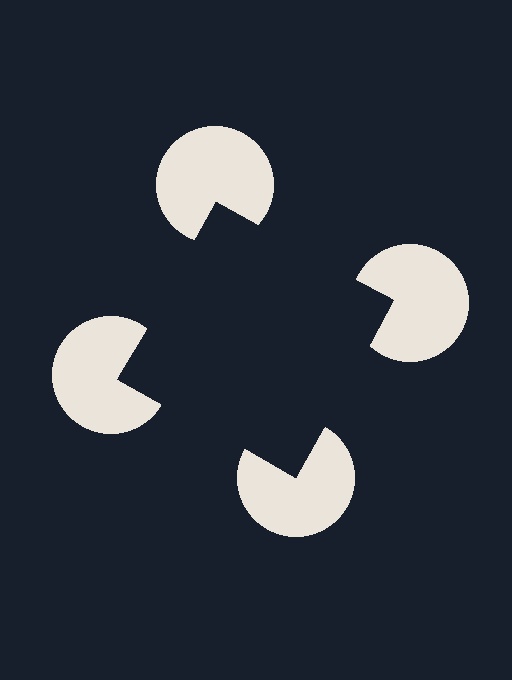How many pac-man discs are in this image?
There are 4 — one at each vertex of the illusory square.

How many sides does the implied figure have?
4 sides.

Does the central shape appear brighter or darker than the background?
It typically appears slightly darker than the background, even though no actual brightness change is drawn.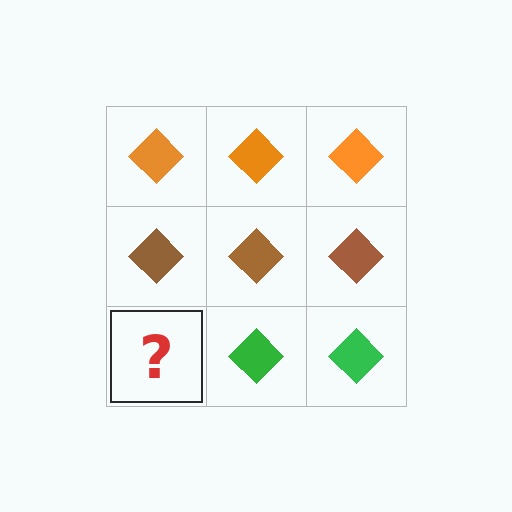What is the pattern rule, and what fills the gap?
The rule is that each row has a consistent color. The gap should be filled with a green diamond.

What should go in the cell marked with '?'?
The missing cell should contain a green diamond.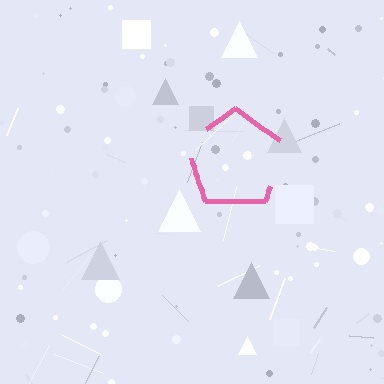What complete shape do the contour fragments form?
The contour fragments form a pentagon.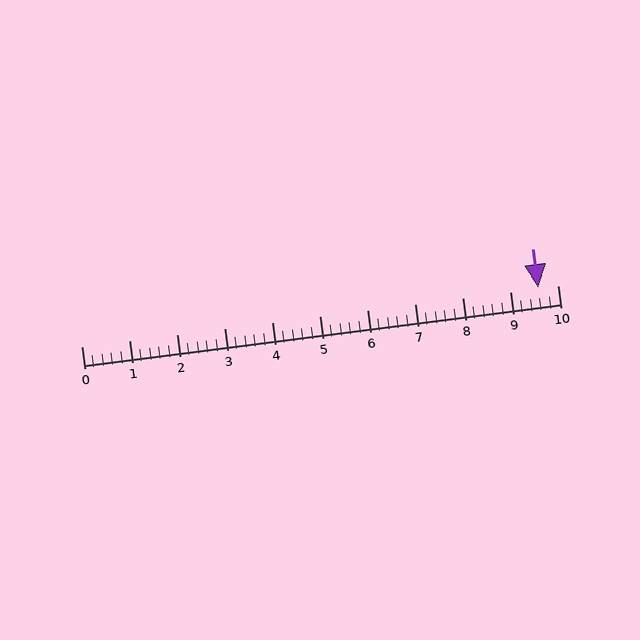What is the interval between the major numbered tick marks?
The major tick marks are spaced 1 units apart.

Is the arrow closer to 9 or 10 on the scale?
The arrow is closer to 10.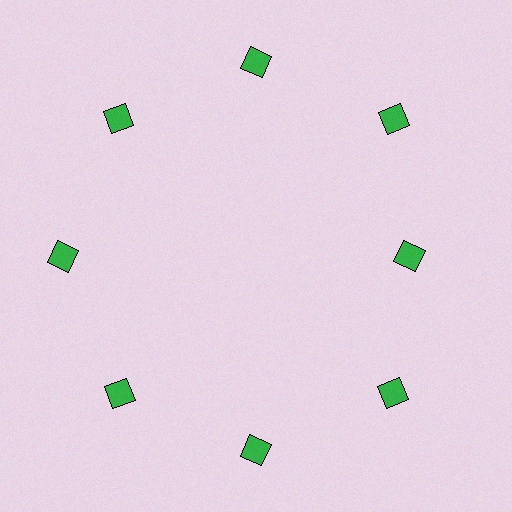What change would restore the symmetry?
The symmetry would be restored by moving it outward, back onto the ring so that all 8 squares sit at equal angles and equal distance from the center.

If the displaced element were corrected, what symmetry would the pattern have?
It would have 8-fold rotational symmetry — the pattern would map onto itself every 45 degrees.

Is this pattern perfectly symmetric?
No. The 8 green squares are arranged in a ring, but one element near the 3 o'clock position is pulled inward toward the center, breaking the 8-fold rotational symmetry.